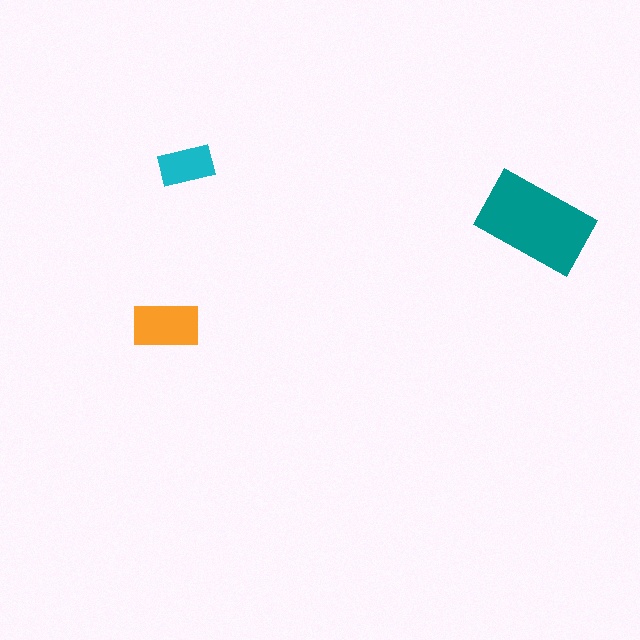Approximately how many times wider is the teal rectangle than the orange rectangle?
About 1.5 times wider.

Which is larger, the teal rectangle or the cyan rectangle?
The teal one.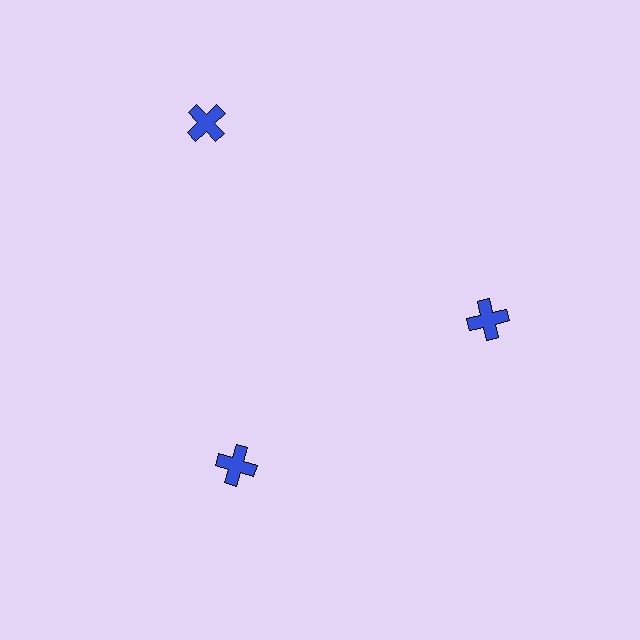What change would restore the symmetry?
The symmetry would be restored by moving it inward, back onto the ring so that all 3 crosses sit at equal angles and equal distance from the center.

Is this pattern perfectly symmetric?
No. The 3 blue crosses are arranged in a ring, but one element near the 11 o'clock position is pushed outward from the center, breaking the 3-fold rotational symmetry.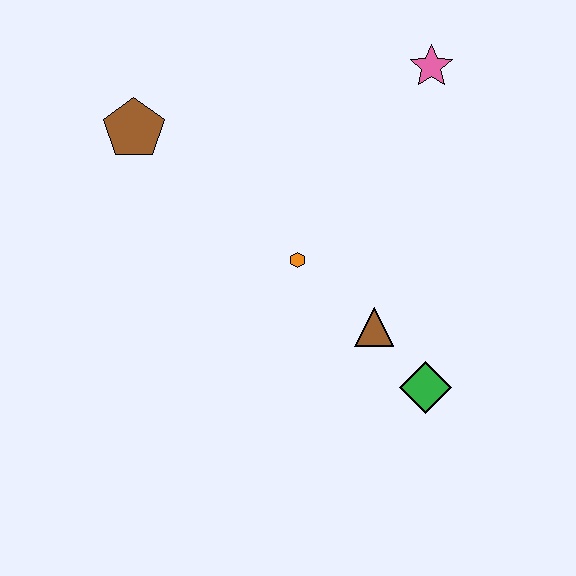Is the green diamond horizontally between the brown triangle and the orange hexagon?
No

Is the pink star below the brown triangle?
No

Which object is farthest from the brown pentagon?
The green diamond is farthest from the brown pentagon.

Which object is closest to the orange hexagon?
The brown triangle is closest to the orange hexagon.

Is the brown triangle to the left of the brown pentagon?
No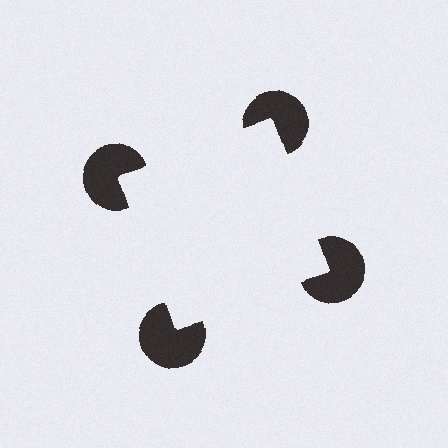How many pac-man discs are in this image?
There are 4 — one at each vertex of the illusory square.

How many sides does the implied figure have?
4 sides.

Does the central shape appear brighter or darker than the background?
It typically appears slightly brighter than the background, even though no actual brightness change is drawn.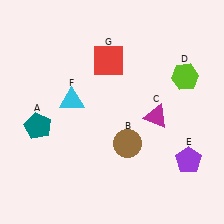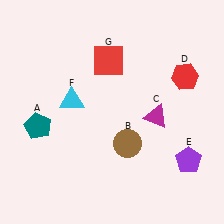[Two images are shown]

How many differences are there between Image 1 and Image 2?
There is 1 difference between the two images.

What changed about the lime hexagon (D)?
In Image 1, D is lime. In Image 2, it changed to red.